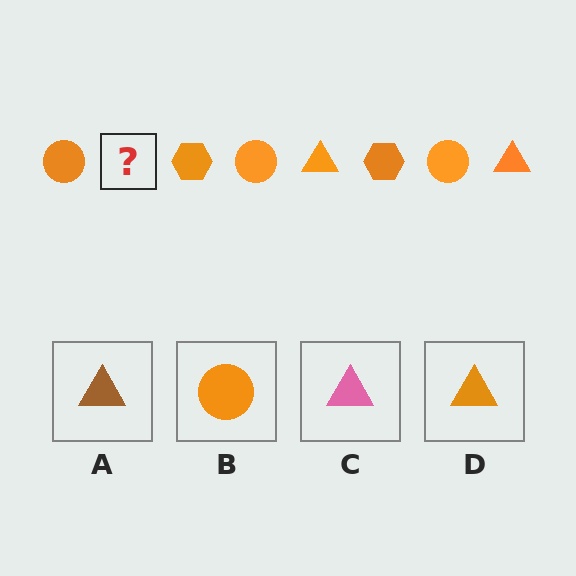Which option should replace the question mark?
Option D.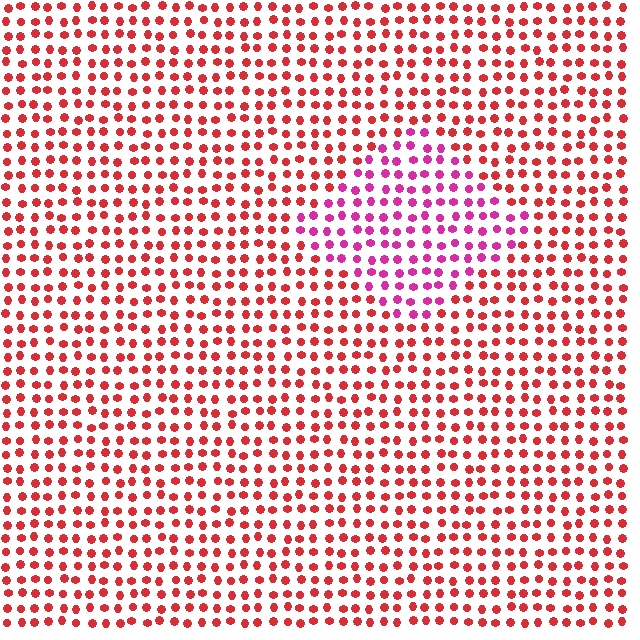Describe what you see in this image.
The image is filled with small red elements in a uniform arrangement. A diamond-shaped region is visible where the elements are tinted to a slightly different hue, forming a subtle color boundary.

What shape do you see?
I see a diamond.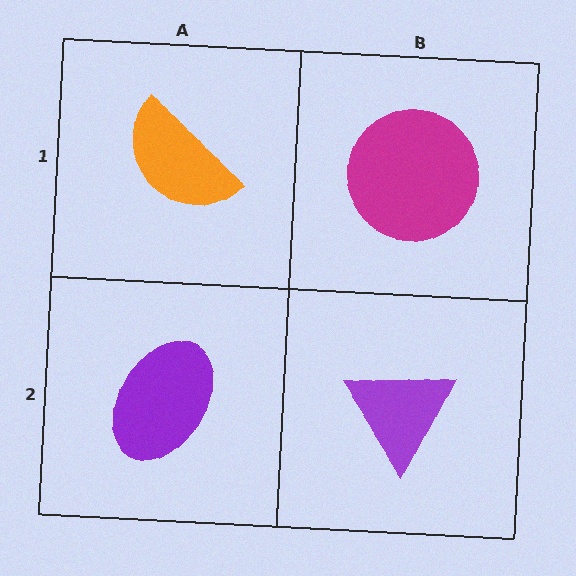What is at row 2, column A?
A purple ellipse.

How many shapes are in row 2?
2 shapes.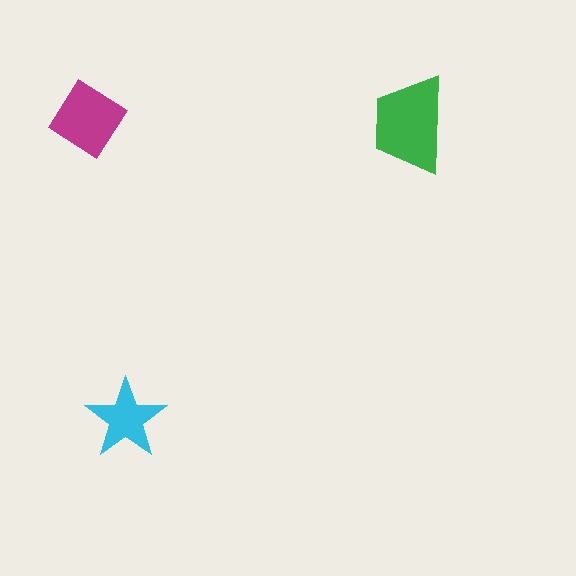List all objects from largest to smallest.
The green trapezoid, the magenta diamond, the cyan star.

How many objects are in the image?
There are 3 objects in the image.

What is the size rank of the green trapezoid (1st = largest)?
1st.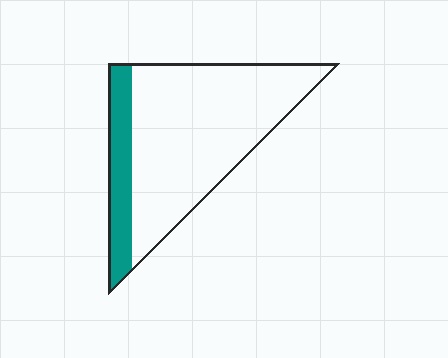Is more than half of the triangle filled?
No.